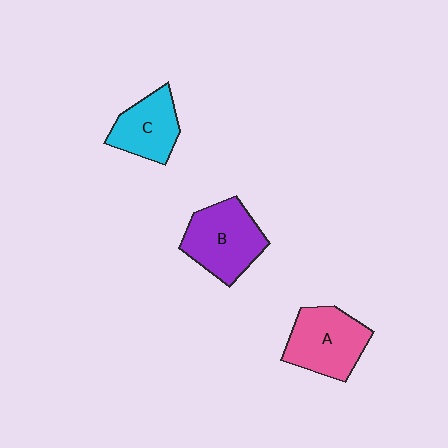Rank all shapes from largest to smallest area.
From largest to smallest: B (purple), A (pink), C (cyan).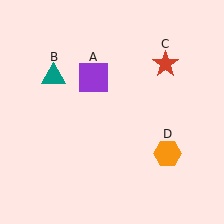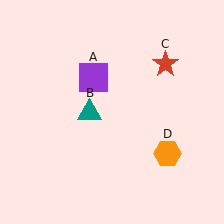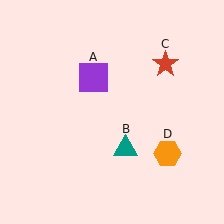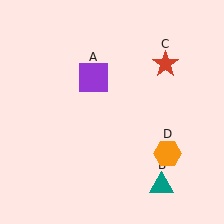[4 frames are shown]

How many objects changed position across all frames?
1 object changed position: teal triangle (object B).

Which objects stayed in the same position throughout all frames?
Purple square (object A) and red star (object C) and orange hexagon (object D) remained stationary.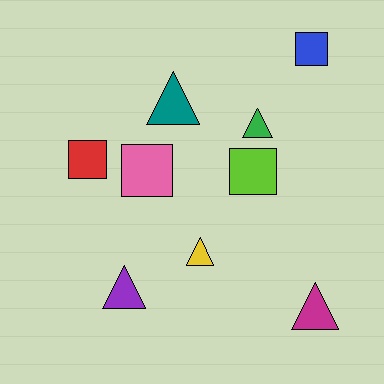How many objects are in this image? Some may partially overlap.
There are 9 objects.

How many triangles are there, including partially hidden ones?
There are 5 triangles.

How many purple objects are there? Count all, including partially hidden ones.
There is 1 purple object.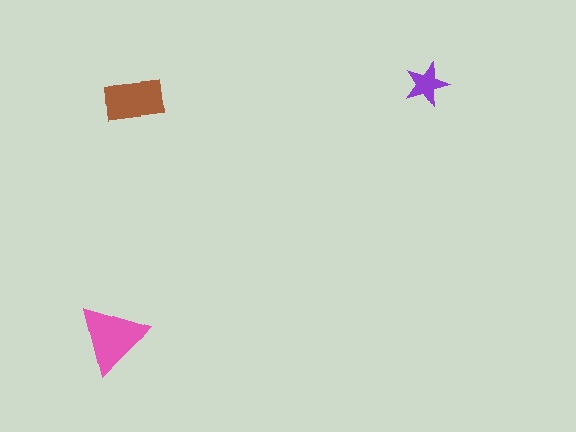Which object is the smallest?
The purple star.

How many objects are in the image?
There are 3 objects in the image.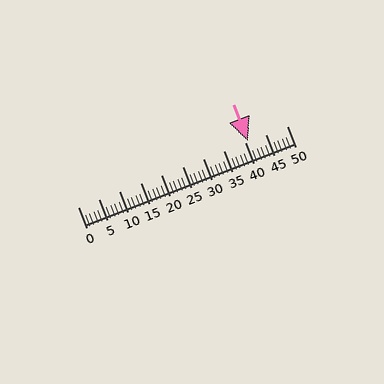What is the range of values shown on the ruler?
The ruler shows values from 0 to 50.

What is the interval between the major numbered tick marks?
The major tick marks are spaced 5 units apart.